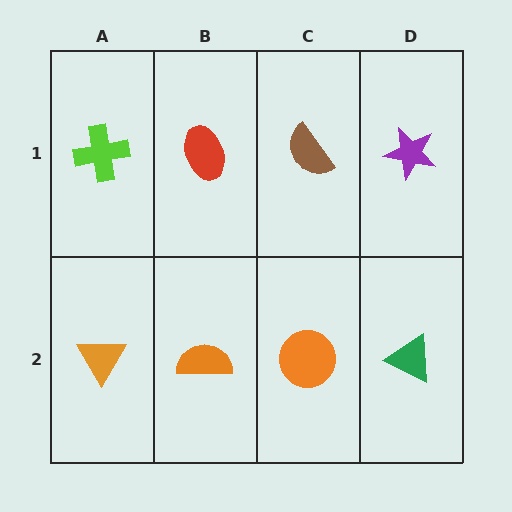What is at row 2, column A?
An orange triangle.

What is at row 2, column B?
An orange semicircle.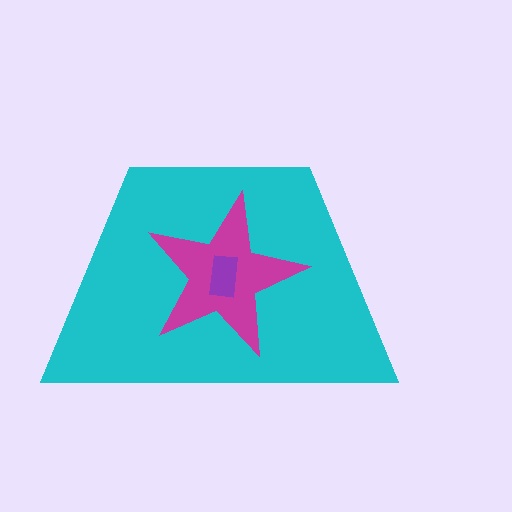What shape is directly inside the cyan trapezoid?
The magenta star.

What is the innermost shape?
The purple rectangle.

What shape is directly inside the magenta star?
The purple rectangle.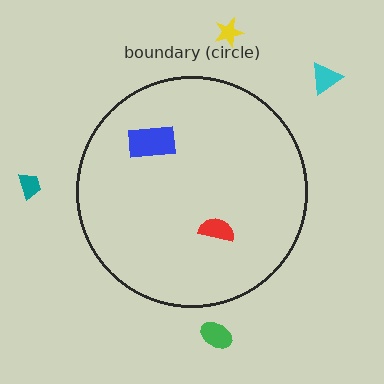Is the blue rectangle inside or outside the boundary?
Inside.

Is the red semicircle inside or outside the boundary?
Inside.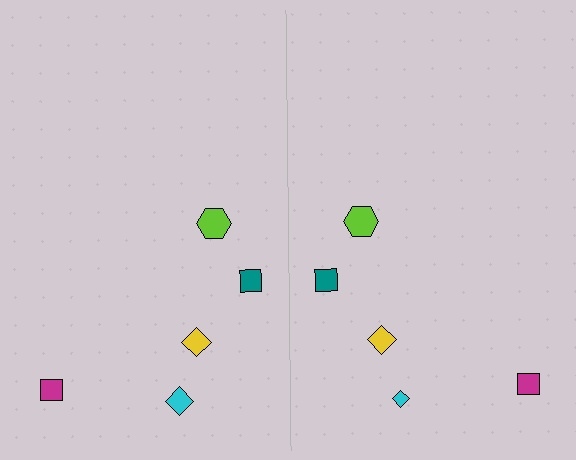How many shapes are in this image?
There are 10 shapes in this image.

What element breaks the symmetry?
The cyan diamond on the right side has a different size than its mirror counterpart.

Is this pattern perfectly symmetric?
No, the pattern is not perfectly symmetric. The cyan diamond on the right side has a different size than its mirror counterpart.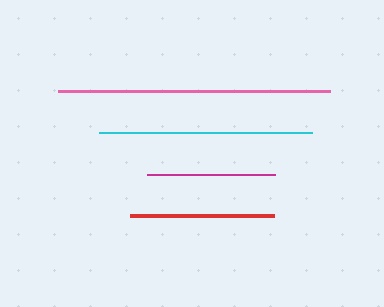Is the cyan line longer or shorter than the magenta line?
The cyan line is longer than the magenta line.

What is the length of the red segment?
The red segment is approximately 143 pixels long.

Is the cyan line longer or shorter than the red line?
The cyan line is longer than the red line.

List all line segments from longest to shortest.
From longest to shortest: pink, cyan, red, magenta.